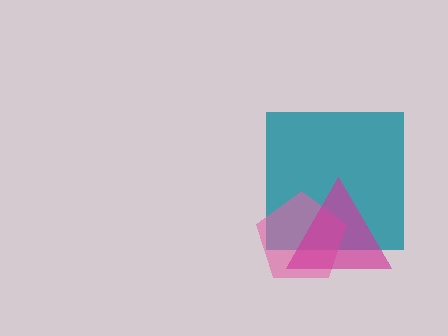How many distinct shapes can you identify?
There are 3 distinct shapes: a teal square, a pink pentagon, a magenta triangle.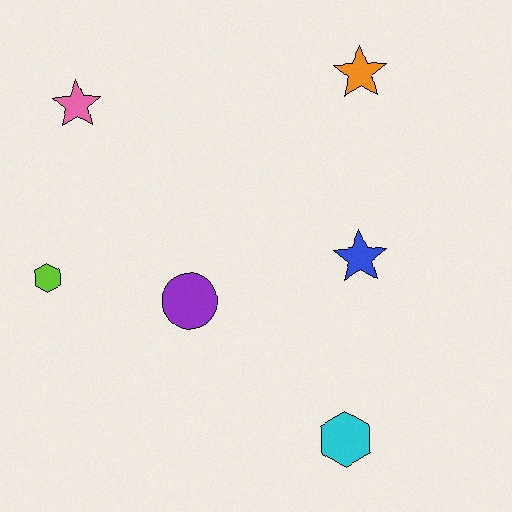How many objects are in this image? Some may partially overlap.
There are 6 objects.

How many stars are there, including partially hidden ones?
There are 3 stars.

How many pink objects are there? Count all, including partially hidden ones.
There is 1 pink object.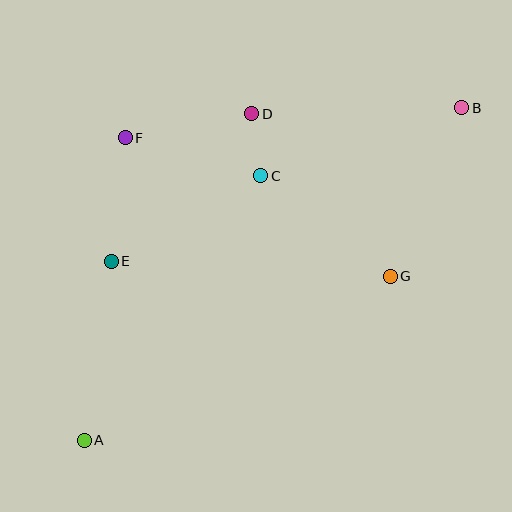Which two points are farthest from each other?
Points A and B are farthest from each other.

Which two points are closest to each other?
Points C and D are closest to each other.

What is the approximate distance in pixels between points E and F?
The distance between E and F is approximately 124 pixels.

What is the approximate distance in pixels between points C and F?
The distance between C and F is approximately 141 pixels.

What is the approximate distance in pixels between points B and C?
The distance between B and C is approximately 212 pixels.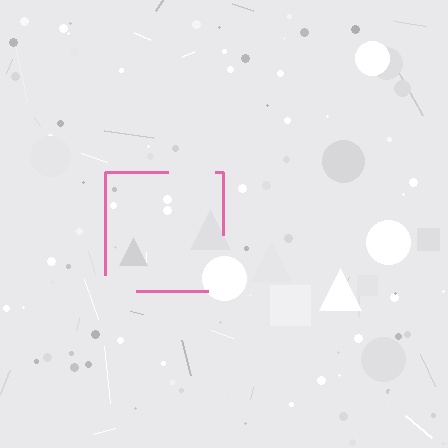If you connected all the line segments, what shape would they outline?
They would outline a square.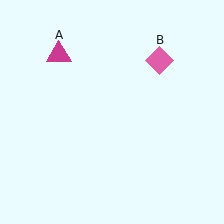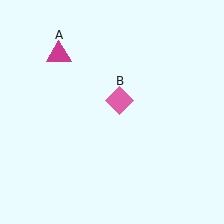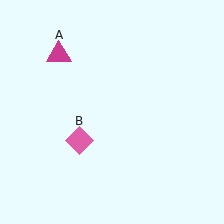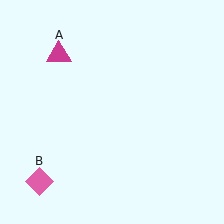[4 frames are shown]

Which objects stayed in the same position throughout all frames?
Magenta triangle (object A) remained stationary.